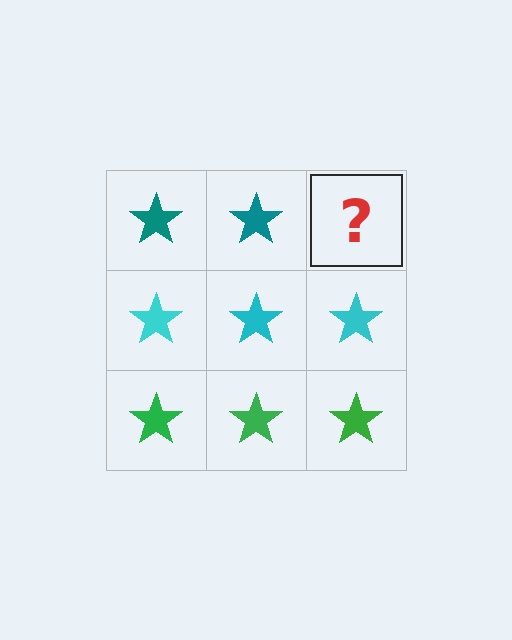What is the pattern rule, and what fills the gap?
The rule is that each row has a consistent color. The gap should be filled with a teal star.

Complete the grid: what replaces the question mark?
The question mark should be replaced with a teal star.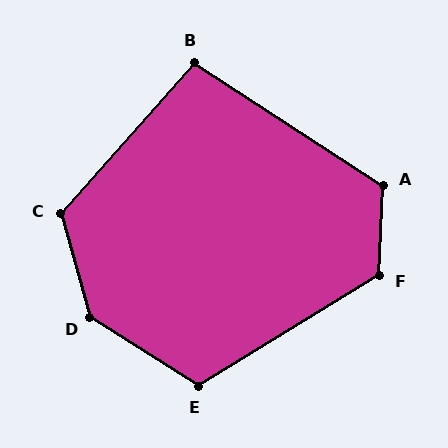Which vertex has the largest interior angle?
D, at approximately 138 degrees.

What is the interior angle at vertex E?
Approximately 117 degrees (obtuse).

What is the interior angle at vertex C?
Approximately 123 degrees (obtuse).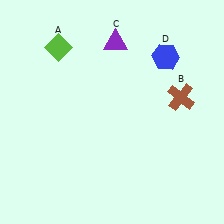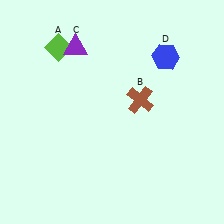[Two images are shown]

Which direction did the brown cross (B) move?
The brown cross (B) moved left.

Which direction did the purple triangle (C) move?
The purple triangle (C) moved left.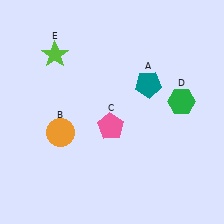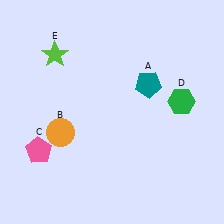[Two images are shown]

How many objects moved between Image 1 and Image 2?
1 object moved between the two images.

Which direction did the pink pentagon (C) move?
The pink pentagon (C) moved left.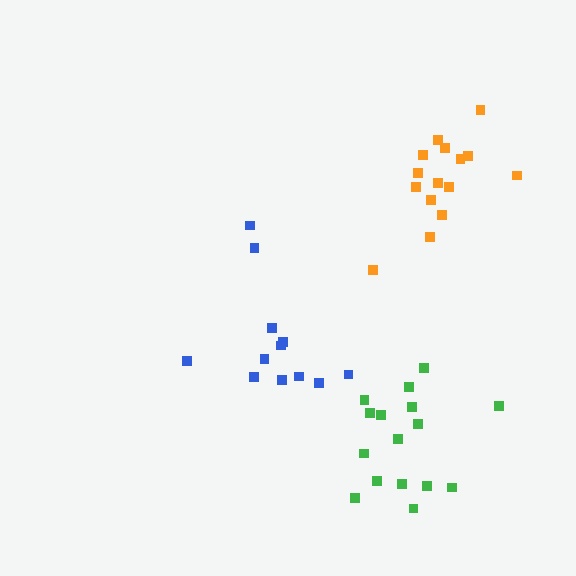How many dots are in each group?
Group 1: 12 dots, Group 2: 16 dots, Group 3: 15 dots (43 total).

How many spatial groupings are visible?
There are 3 spatial groupings.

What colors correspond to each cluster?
The clusters are colored: blue, green, orange.